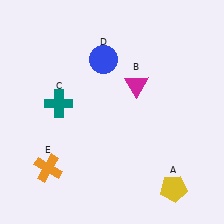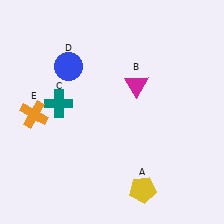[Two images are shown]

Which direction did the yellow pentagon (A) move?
The yellow pentagon (A) moved left.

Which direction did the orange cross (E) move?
The orange cross (E) moved up.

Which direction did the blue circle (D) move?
The blue circle (D) moved left.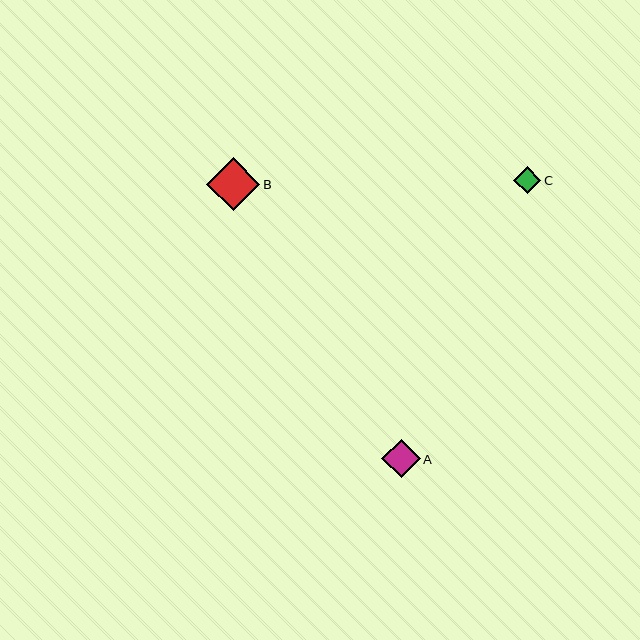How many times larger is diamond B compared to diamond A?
Diamond B is approximately 1.4 times the size of diamond A.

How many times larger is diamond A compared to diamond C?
Diamond A is approximately 1.4 times the size of diamond C.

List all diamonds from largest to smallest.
From largest to smallest: B, A, C.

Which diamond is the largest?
Diamond B is the largest with a size of approximately 53 pixels.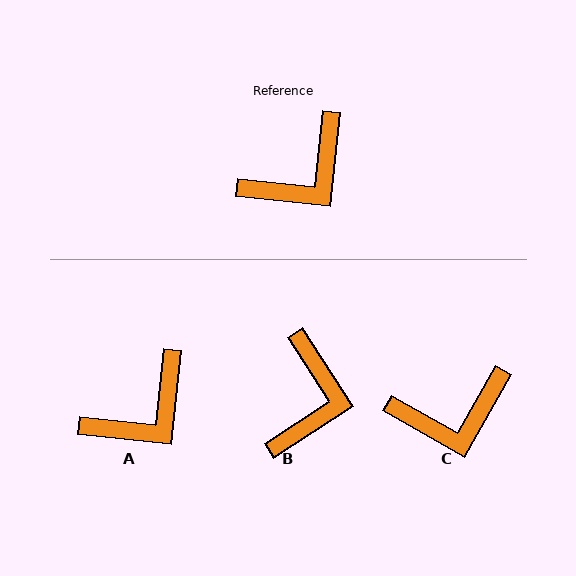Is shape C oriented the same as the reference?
No, it is off by about 23 degrees.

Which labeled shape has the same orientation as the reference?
A.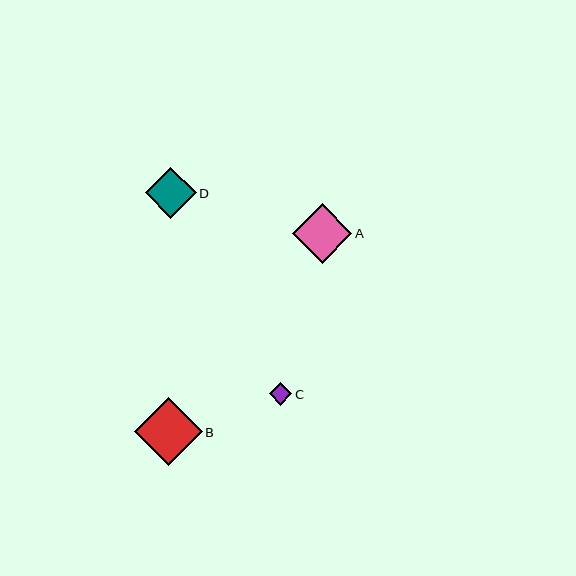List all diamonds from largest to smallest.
From largest to smallest: B, A, D, C.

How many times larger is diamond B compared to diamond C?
Diamond B is approximately 3.1 times the size of diamond C.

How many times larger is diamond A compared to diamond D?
Diamond A is approximately 1.2 times the size of diamond D.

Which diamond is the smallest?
Diamond C is the smallest with a size of approximately 22 pixels.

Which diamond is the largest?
Diamond B is the largest with a size of approximately 68 pixels.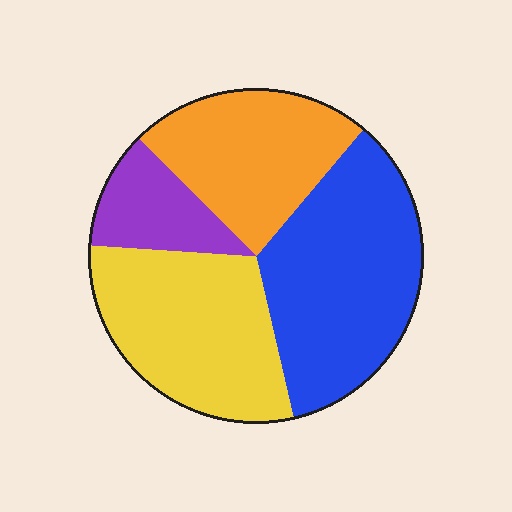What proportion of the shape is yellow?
Yellow takes up about one third (1/3) of the shape.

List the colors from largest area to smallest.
From largest to smallest: blue, yellow, orange, purple.